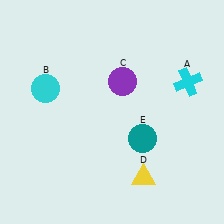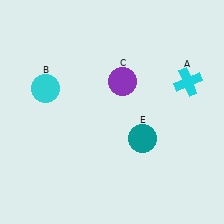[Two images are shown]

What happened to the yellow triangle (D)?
The yellow triangle (D) was removed in Image 2. It was in the bottom-right area of Image 1.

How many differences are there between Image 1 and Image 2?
There is 1 difference between the two images.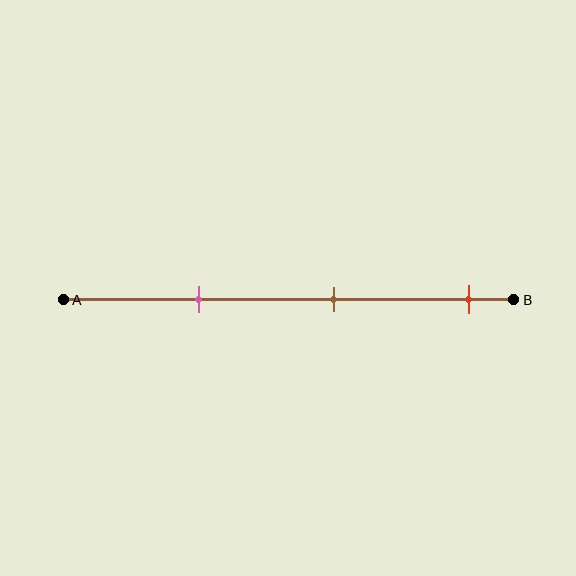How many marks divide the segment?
There are 3 marks dividing the segment.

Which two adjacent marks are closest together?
The pink and brown marks are the closest adjacent pair.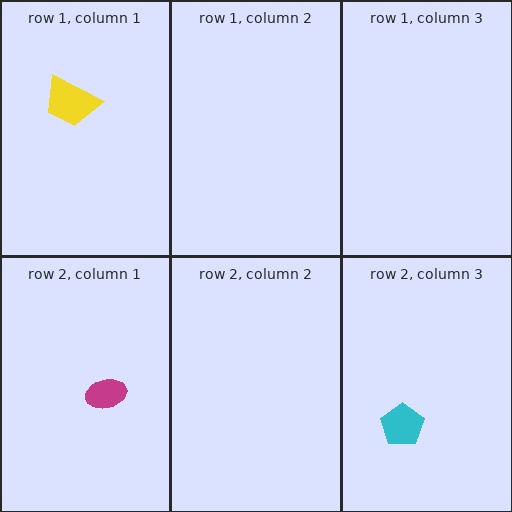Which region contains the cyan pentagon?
The row 2, column 3 region.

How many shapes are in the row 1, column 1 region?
1.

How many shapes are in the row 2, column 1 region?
1.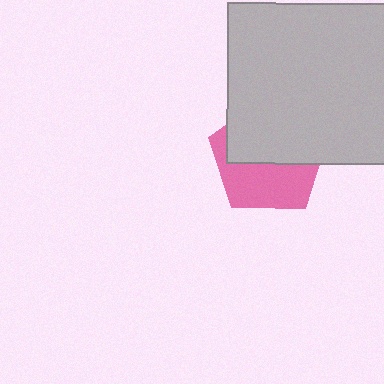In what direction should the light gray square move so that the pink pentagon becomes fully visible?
The light gray square should move up. That is the shortest direction to clear the overlap and leave the pink pentagon fully visible.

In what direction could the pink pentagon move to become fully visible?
The pink pentagon could move down. That would shift it out from behind the light gray square entirely.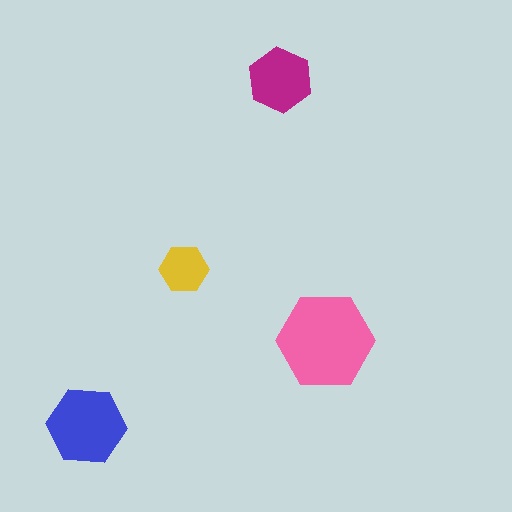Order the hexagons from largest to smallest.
the pink one, the blue one, the magenta one, the yellow one.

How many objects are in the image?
There are 4 objects in the image.